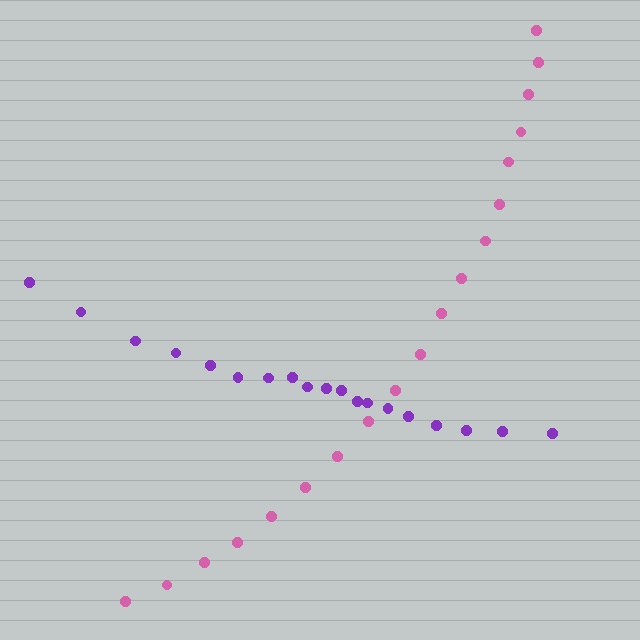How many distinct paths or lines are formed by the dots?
There are 2 distinct paths.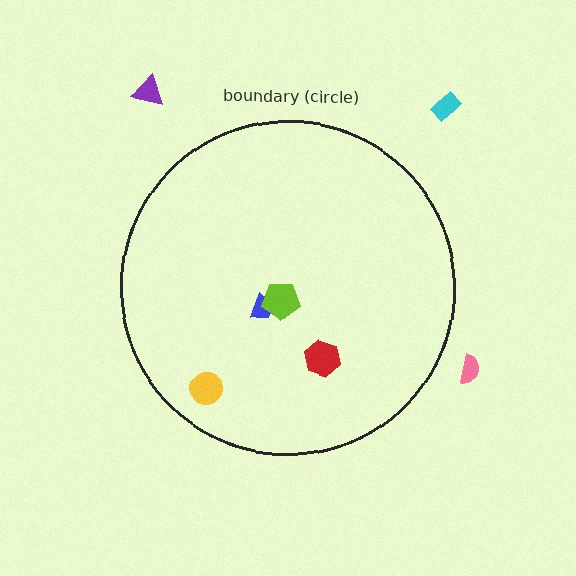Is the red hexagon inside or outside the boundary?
Inside.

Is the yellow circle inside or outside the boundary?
Inside.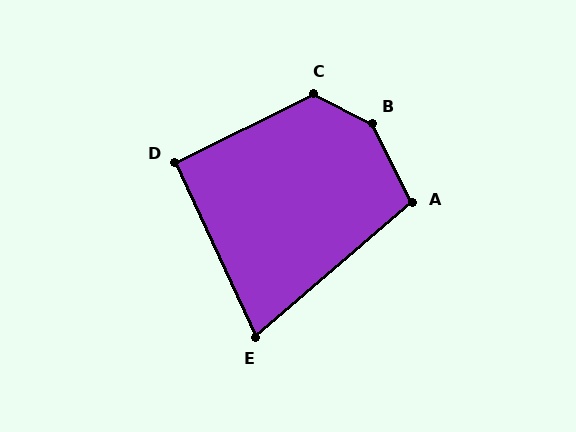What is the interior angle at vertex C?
Approximately 126 degrees (obtuse).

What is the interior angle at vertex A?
Approximately 104 degrees (obtuse).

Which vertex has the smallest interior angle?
E, at approximately 74 degrees.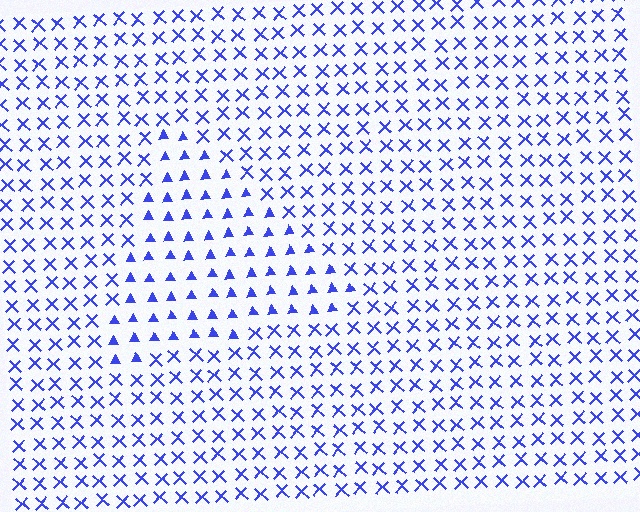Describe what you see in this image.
The image is filled with small blue elements arranged in a uniform grid. A triangle-shaped region contains triangles, while the surrounding area contains X marks. The boundary is defined purely by the change in element shape.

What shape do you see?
I see a triangle.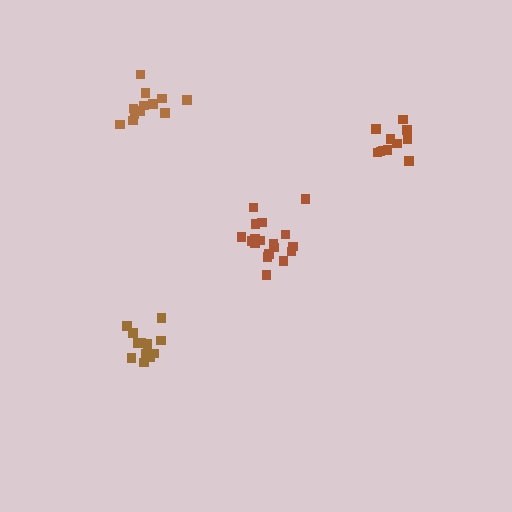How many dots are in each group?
Group 1: 12 dots, Group 2: 18 dots, Group 3: 12 dots, Group 4: 13 dots (55 total).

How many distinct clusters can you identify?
There are 4 distinct clusters.